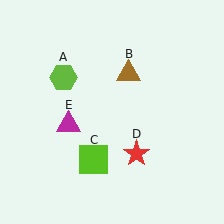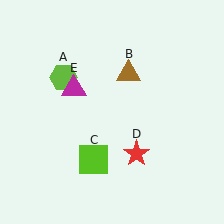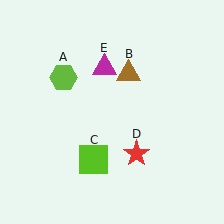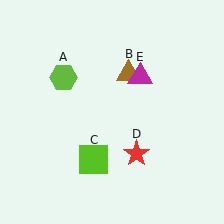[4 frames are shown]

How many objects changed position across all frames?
1 object changed position: magenta triangle (object E).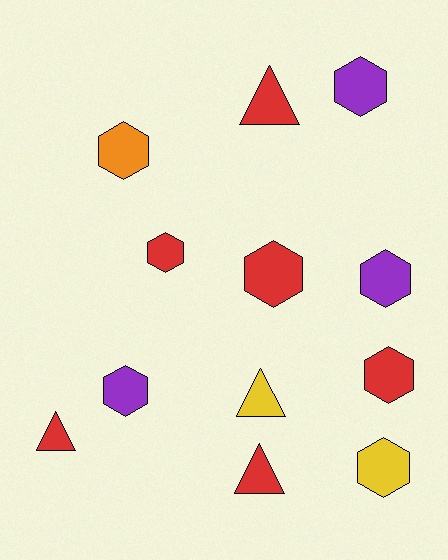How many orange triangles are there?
There are no orange triangles.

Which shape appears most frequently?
Hexagon, with 8 objects.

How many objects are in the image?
There are 12 objects.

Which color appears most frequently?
Red, with 6 objects.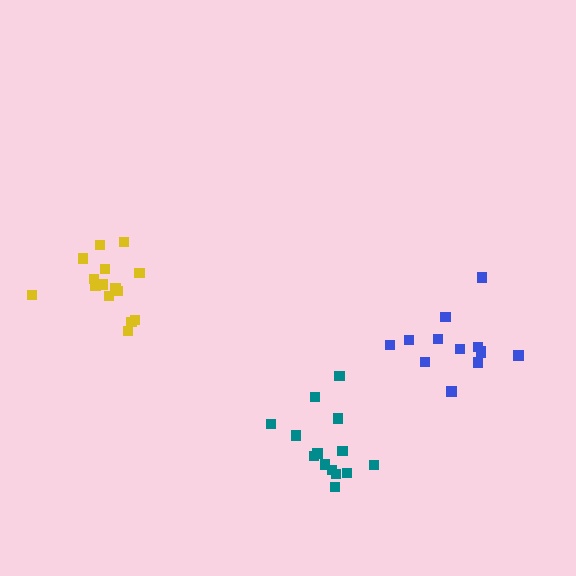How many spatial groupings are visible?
There are 3 spatial groupings.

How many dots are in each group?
Group 1: 13 dots, Group 2: 14 dots, Group 3: 15 dots (42 total).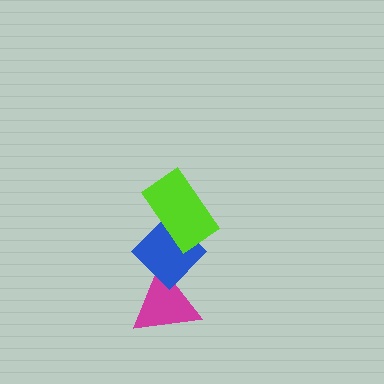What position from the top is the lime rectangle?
The lime rectangle is 1st from the top.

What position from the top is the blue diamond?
The blue diamond is 2nd from the top.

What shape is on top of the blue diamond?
The lime rectangle is on top of the blue diamond.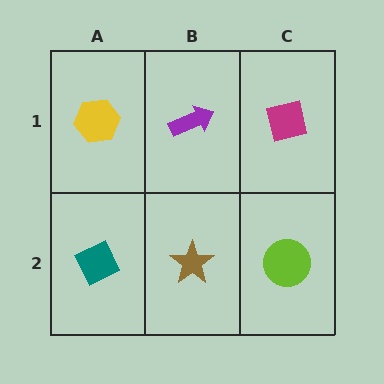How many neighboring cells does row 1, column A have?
2.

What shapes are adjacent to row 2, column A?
A yellow hexagon (row 1, column A), a brown star (row 2, column B).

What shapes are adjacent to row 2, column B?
A purple arrow (row 1, column B), a teal diamond (row 2, column A), a lime circle (row 2, column C).